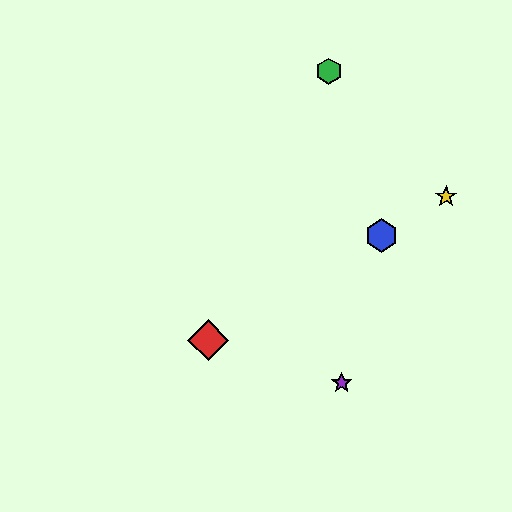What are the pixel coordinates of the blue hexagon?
The blue hexagon is at (381, 235).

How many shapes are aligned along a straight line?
3 shapes (the red diamond, the blue hexagon, the yellow star) are aligned along a straight line.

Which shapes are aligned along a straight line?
The red diamond, the blue hexagon, the yellow star are aligned along a straight line.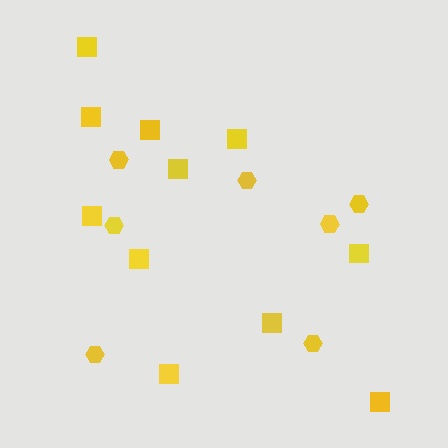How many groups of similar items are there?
There are 2 groups: one group of squares (11) and one group of hexagons (7).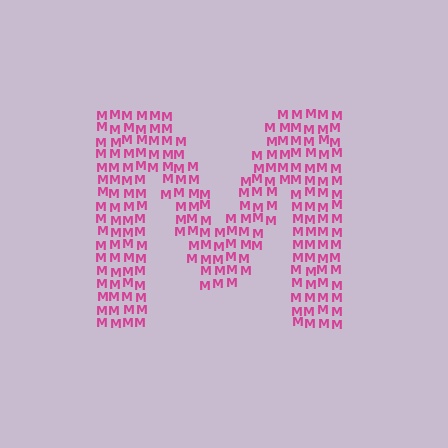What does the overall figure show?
The overall figure shows the letter M.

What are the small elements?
The small elements are letter M's.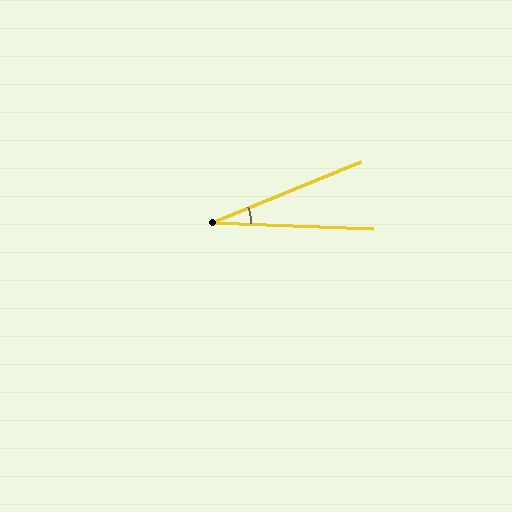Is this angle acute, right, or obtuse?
It is acute.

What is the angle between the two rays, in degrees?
Approximately 25 degrees.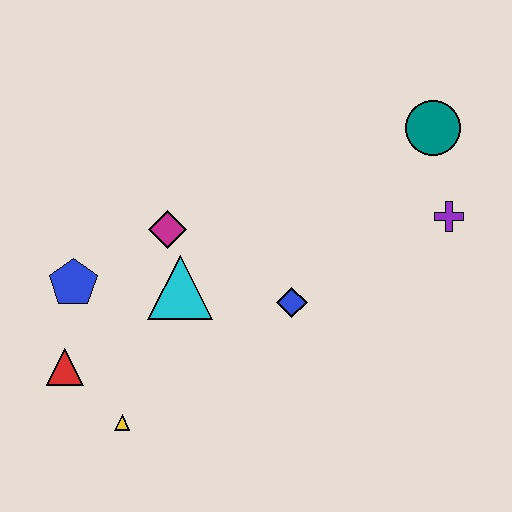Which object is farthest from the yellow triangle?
The teal circle is farthest from the yellow triangle.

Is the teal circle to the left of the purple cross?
Yes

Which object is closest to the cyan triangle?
The magenta diamond is closest to the cyan triangle.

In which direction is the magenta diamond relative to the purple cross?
The magenta diamond is to the left of the purple cross.